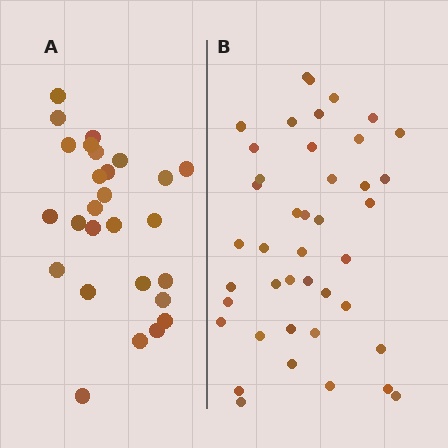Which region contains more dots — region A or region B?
Region B (the right region) has more dots.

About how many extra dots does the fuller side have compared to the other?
Region B has approximately 15 more dots than region A.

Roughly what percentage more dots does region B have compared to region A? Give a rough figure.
About 55% more.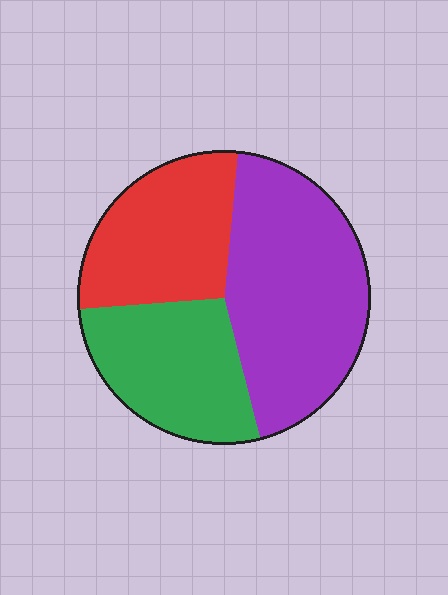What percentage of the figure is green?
Green covers around 30% of the figure.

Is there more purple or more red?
Purple.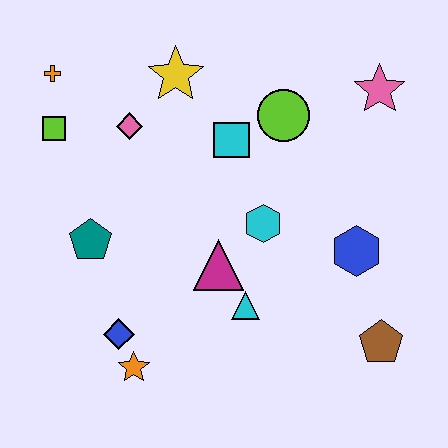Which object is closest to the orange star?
The blue diamond is closest to the orange star.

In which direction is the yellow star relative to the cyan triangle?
The yellow star is above the cyan triangle.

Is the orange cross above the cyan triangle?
Yes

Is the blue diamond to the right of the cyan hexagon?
No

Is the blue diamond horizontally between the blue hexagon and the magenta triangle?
No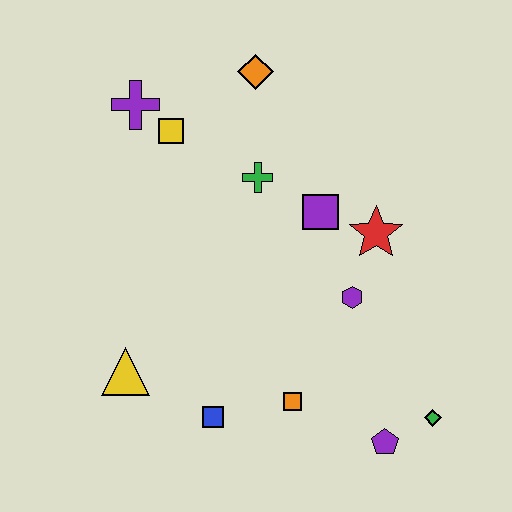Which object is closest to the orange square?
The blue square is closest to the orange square.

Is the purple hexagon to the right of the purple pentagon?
No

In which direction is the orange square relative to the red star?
The orange square is below the red star.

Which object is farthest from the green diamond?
The purple cross is farthest from the green diamond.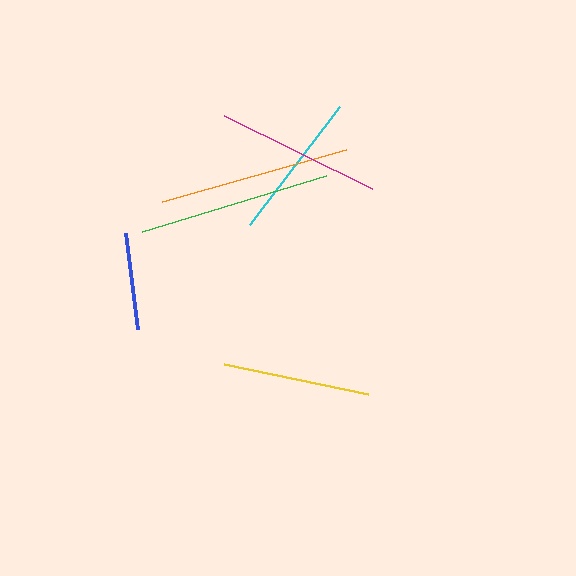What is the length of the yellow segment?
The yellow segment is approximately 147 pixels long.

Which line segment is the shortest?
The blue line is the shortest at approximately 97 pixels.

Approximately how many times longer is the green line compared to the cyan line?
The green line is approximately 1.3 times the length of the cyan line.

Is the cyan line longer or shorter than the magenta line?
The magenta line is longer than the cyan line.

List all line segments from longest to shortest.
From longest to shortest: green, orange, magenta, cyan, yellow, blue.